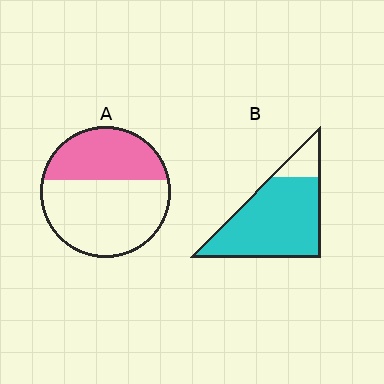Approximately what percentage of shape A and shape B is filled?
A is approximately 40% and B is approximately 85%.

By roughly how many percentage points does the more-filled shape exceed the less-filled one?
By roughly 45 percentage points (B over A).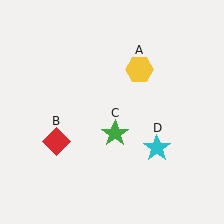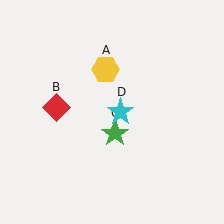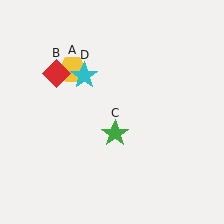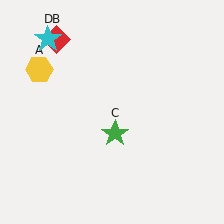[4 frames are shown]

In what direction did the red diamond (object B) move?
The red diamond (object B) moved up.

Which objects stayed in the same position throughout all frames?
Green star (object C) remained stationary.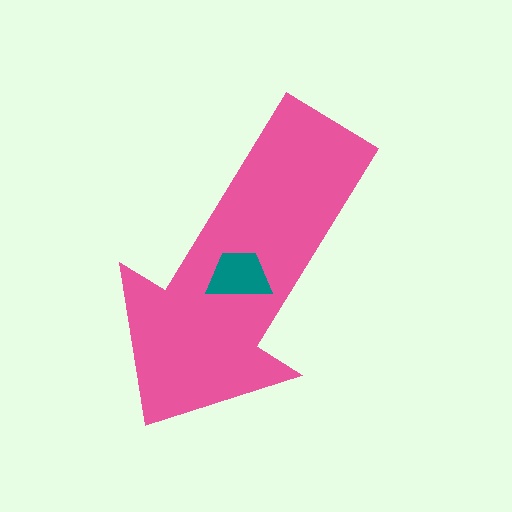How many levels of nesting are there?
2.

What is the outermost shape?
The pink arrow.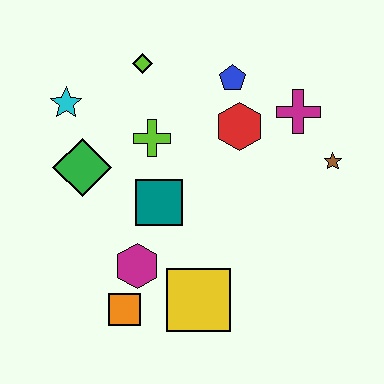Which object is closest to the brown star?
The magenta cross is closest to the brown star.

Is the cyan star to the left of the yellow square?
Yes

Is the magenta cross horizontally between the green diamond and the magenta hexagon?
No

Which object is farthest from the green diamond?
The brown star is farthest from the green diamond.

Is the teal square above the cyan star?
No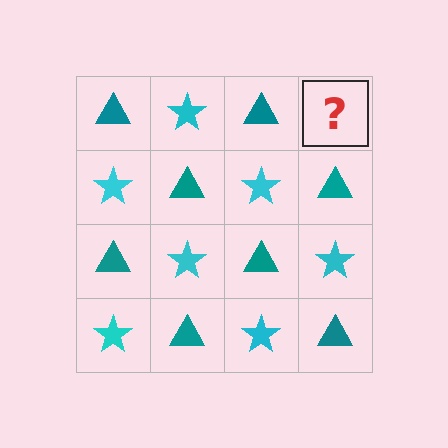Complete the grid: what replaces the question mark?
The question mark should be replaced with a cyan star.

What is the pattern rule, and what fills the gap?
The rule is that it alternates teal triangle and cyan star in a checkerboard pattern. The gap should be filled with a cyan star.